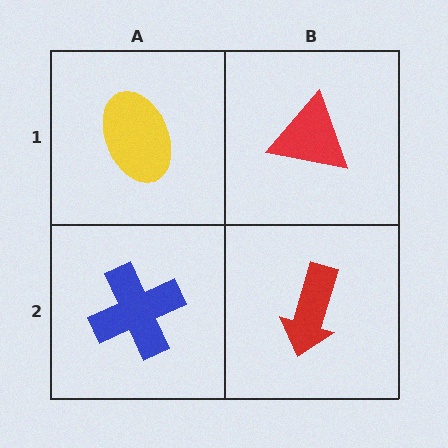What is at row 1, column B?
A red triangle.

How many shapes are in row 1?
2 shapes.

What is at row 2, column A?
A blue cross.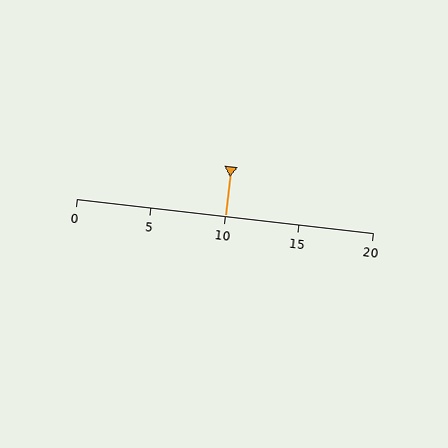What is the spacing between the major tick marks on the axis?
The major ticks are spaced 5 apart.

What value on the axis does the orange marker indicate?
The marker indicates approximately 10.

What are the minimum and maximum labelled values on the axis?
The axis runs from 0 to 20.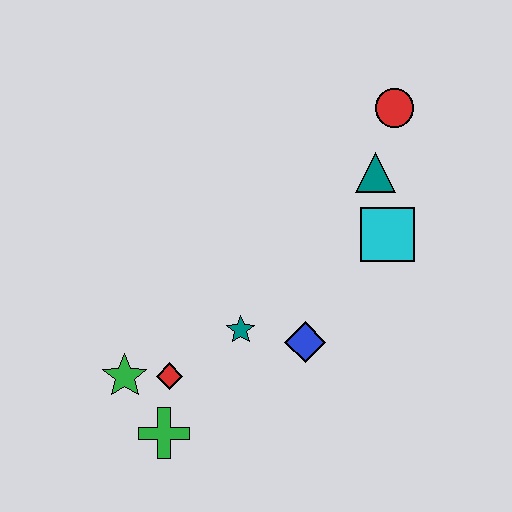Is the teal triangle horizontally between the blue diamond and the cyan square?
Yes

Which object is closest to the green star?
The red diamond is closest to the green star.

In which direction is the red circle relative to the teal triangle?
The red circle is above the teal triangle.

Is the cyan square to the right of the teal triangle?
Yes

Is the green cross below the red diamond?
Yes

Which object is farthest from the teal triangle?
The green cross is farthest from the teal triangle.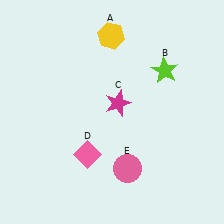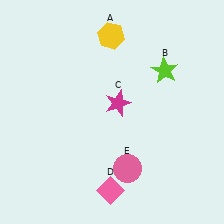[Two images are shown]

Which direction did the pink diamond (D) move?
The pink diamond (D) moved down.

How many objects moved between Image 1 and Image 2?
1 object moved between the two images.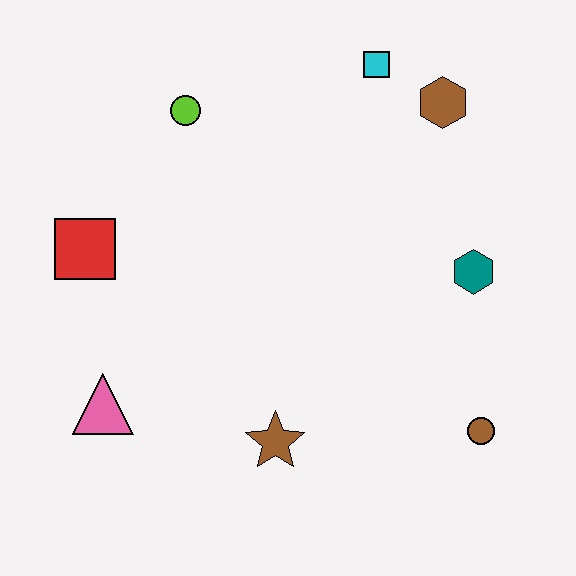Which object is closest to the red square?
The pink triangle is closest to the red square.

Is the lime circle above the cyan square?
No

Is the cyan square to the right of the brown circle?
No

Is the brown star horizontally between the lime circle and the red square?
No